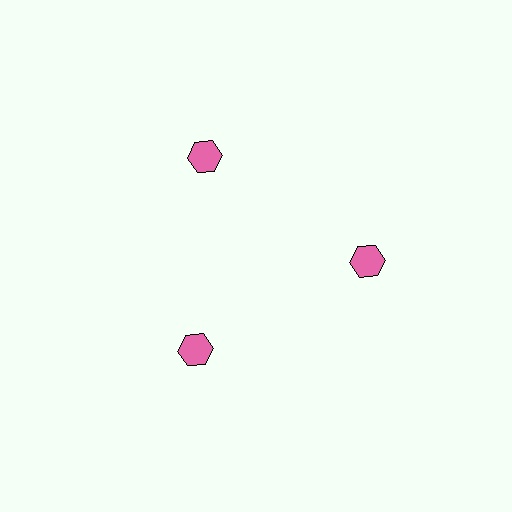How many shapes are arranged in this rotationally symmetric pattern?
There are 3 shapes, arranged in 3 groups of 1.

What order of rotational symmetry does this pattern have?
This pattern has 3-fold rotational symmetry.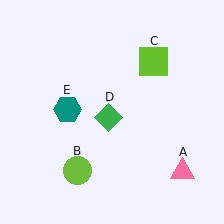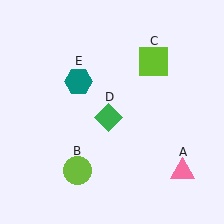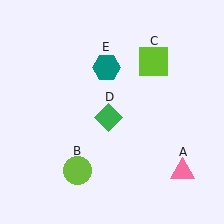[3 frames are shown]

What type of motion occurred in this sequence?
The teal hexagon (object E) rotated clockwise around the center of the scene.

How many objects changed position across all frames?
1 object changed position: teal hexagon (object E).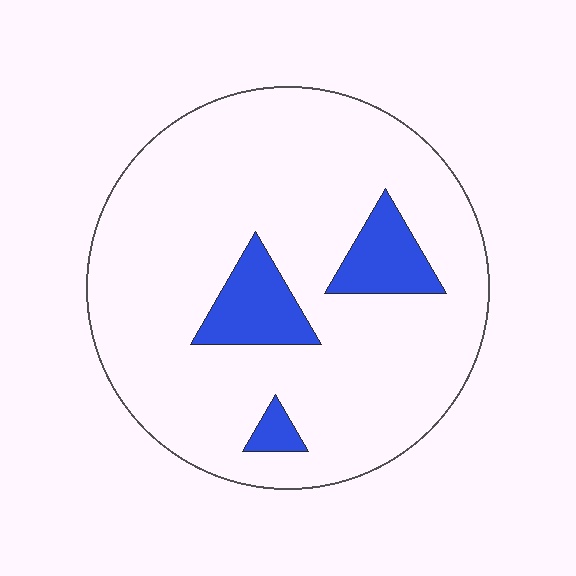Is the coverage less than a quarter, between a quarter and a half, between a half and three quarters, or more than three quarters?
Less than a quarter.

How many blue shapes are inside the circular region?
3.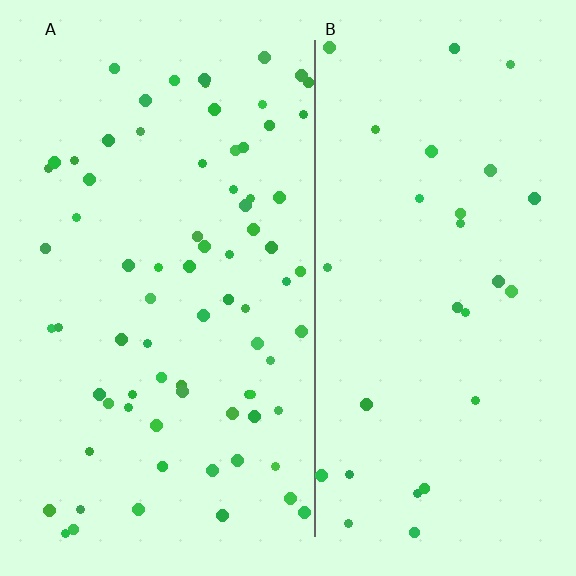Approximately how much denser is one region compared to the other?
Approximately 2.6× — region A over region B.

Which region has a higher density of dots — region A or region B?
A (the left).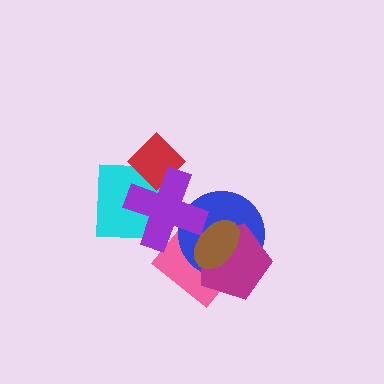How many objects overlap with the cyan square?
2 objects overlap with the cyan square.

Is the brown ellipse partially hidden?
No, no other shape covers it.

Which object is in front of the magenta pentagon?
The brown ellipse is in front of the magenta pentagon.